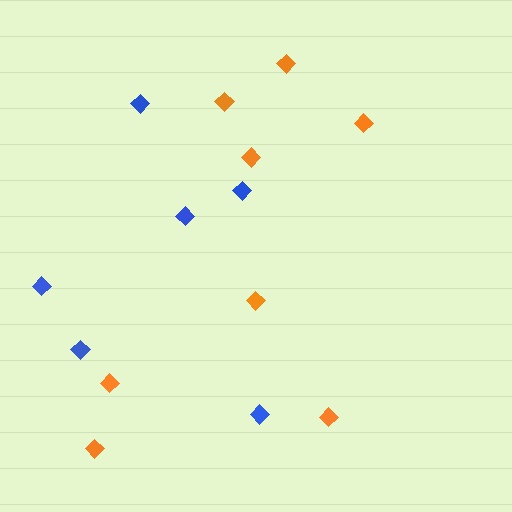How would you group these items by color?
There are 2 groups: one group of orange diamonds (8) and one group of blue diamonds (6).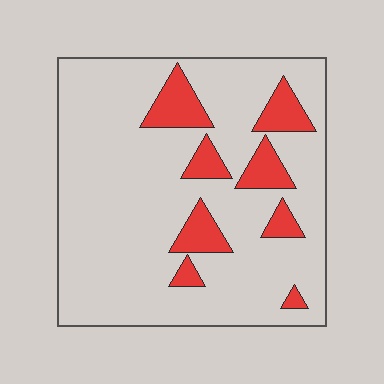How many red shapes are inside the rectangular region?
8.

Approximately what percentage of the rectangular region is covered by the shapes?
Approximately 15%.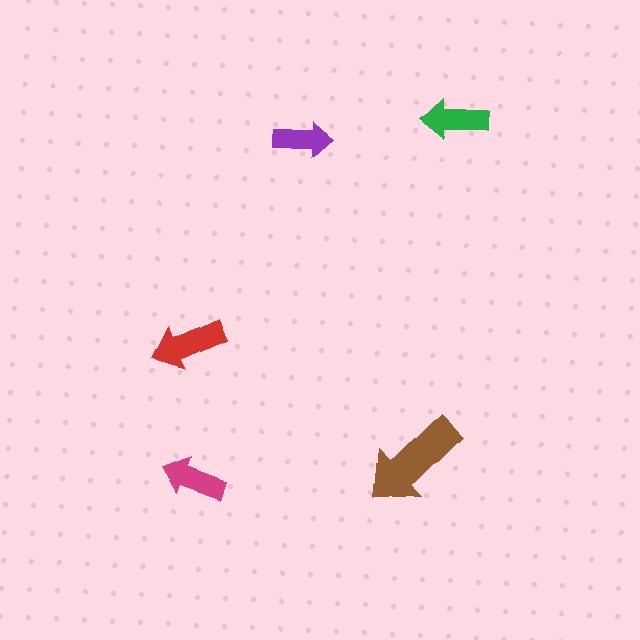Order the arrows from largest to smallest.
the brown one, the red one, the green one, the magenta one, the purple one.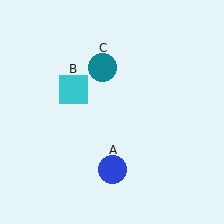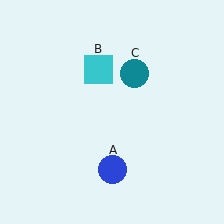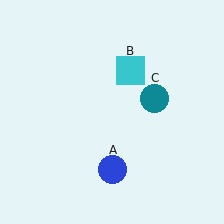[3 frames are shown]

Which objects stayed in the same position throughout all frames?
Blue circle (object A) remained stationary.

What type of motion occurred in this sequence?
The cyan square (object B), teal circle (object C) rotated clockwise around the center of the scene.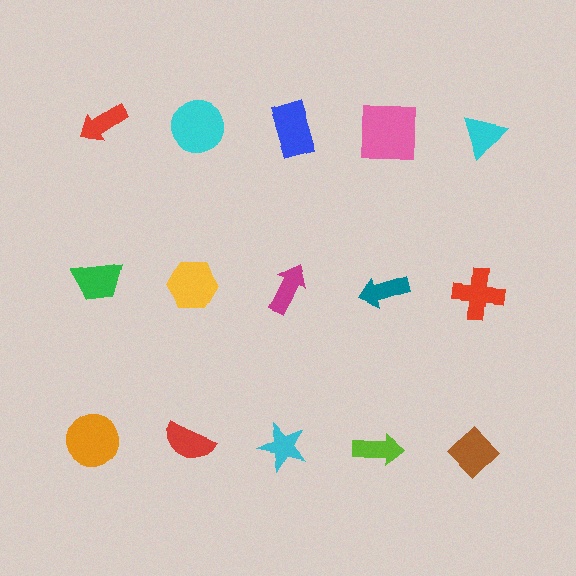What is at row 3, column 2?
A red semicircle.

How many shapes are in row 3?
5 shapes.